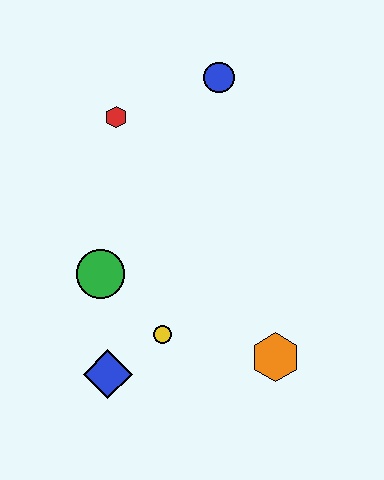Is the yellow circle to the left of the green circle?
No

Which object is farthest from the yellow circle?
The blue circle is farthest from the yellow circle.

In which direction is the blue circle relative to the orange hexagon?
The blue circle is above the orange hexagon.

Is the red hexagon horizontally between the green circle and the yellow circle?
Yes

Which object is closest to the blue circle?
The red hexagon is closest to the blue circle.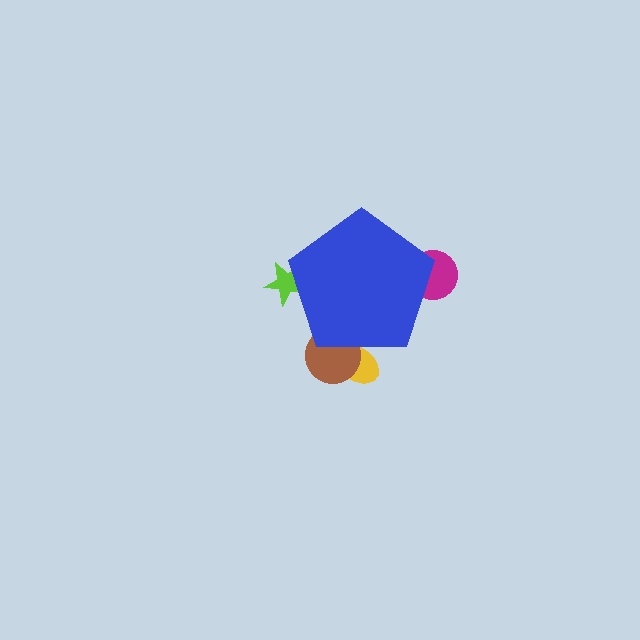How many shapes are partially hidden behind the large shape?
4 shapes are partially hidden.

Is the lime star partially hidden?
Yes, the lime star is partially hidden behind the blue pentagon.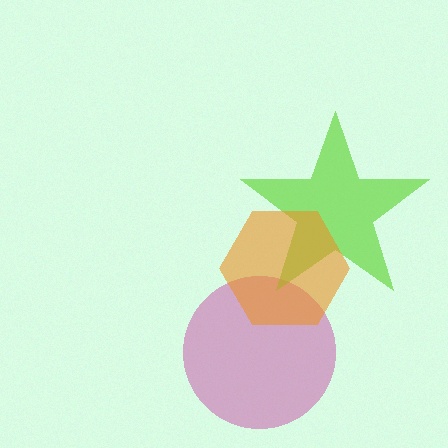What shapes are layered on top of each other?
The layered shapes are: a magenta circle, a lime star, an orange hexagon.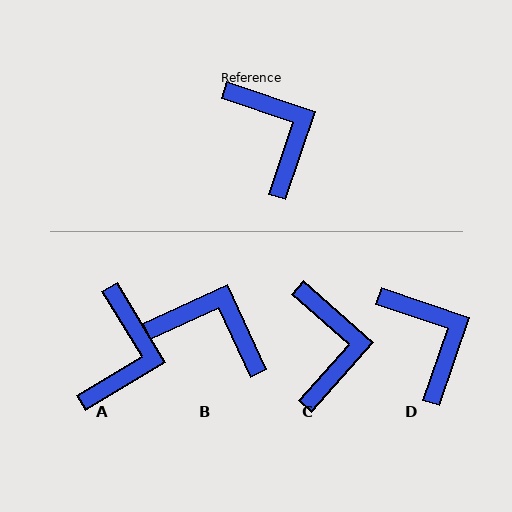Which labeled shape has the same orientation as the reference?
D.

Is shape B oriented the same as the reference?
No, it is off by about 43 degrees.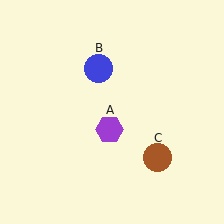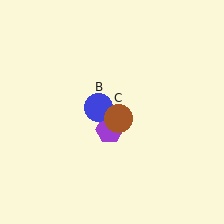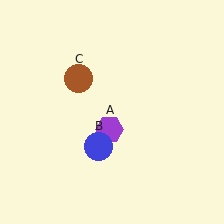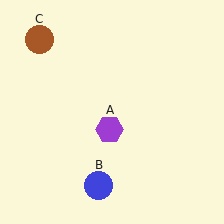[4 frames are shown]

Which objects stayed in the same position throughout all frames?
Purple hexagon (object A) remained stationary.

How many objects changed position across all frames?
2 objects changed position: blue circle (object B), brown circle (object C).